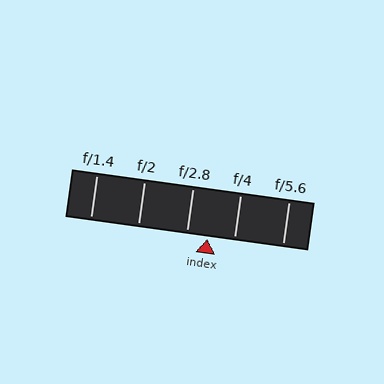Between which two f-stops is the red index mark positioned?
The index mark is between f/2.8 and f/4.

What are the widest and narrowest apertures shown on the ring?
The widest aperture shown is f/1.4 and the narrowest is f/5.6.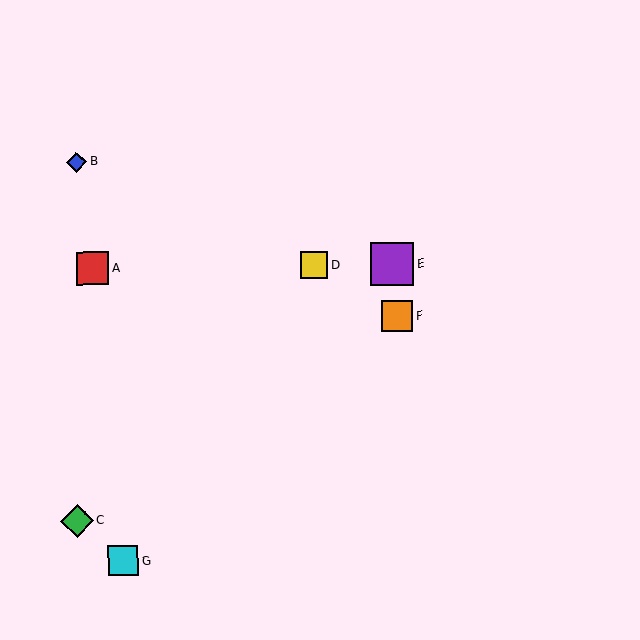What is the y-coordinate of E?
Object E is at y≈264.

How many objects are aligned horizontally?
3 objects (A, D, E) are aligned horizontally.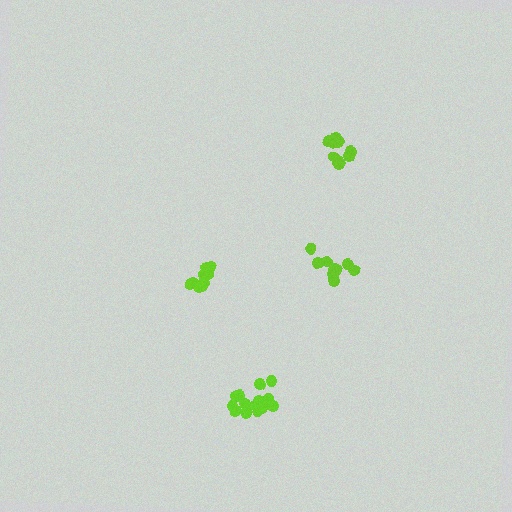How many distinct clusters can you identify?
There are 4 distinct clusters.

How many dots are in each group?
Group 1: 9 dots, Group 2: 9 dots, Group 3: 15 dots, Group 4: 10 dots (43 total).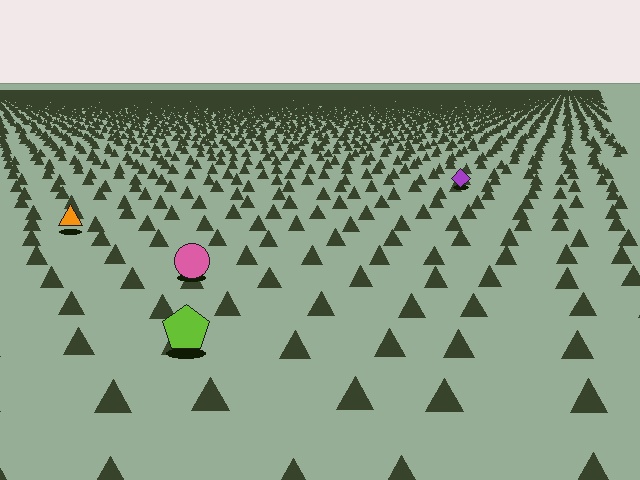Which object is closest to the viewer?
The lime pentagon is closest. The texture marks near it are larger and more spread out.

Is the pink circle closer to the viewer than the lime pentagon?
No. The lime pentagon is closer — you can tell from the texture gradient: the ground texture is coarser near it.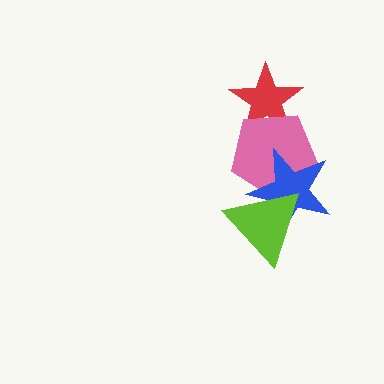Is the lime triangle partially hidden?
No, no other shape covers it.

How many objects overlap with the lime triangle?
2 objects overlap with the lime triangle.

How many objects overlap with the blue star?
2 objects overlap with the blue star.